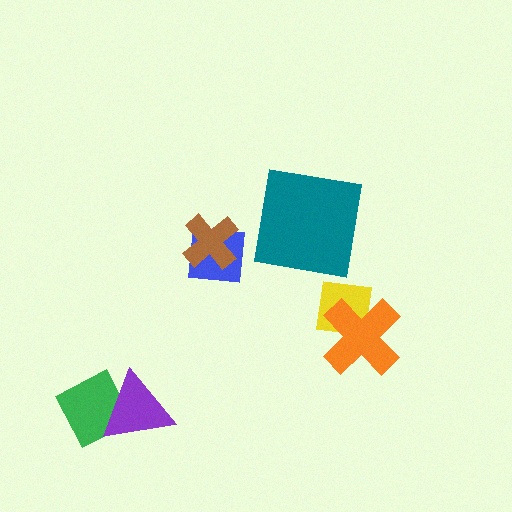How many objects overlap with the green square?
1 object overlaps with the green square.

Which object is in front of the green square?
The purple triangle is in front of the green square.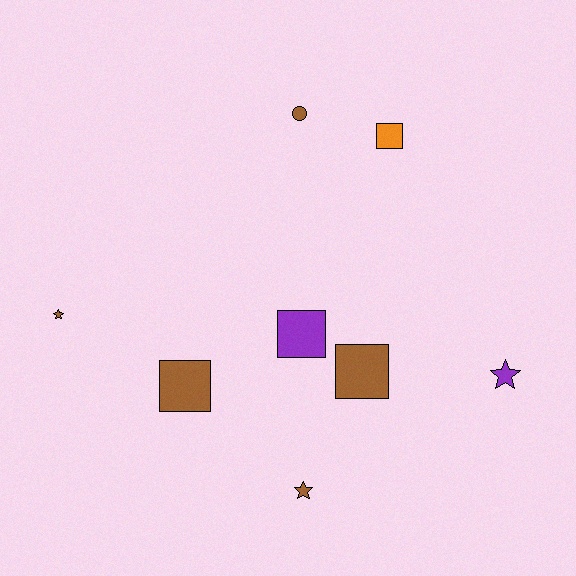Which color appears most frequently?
Brown, with 5 objects.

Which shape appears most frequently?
Square, with 4 objects.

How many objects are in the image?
There are 8 objects.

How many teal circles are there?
There are no teal circles.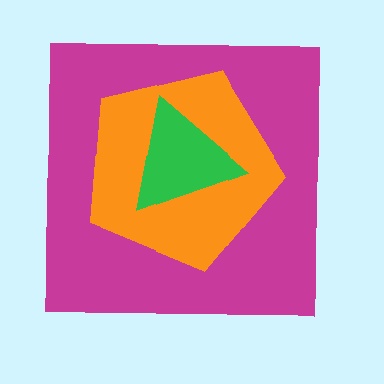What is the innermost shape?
The green triangle.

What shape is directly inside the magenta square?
The orange pentagon.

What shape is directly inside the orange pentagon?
The green triangle.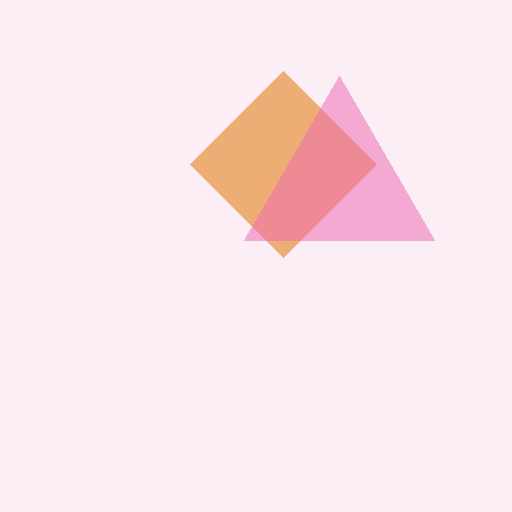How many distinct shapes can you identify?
There are 2 distinct shapes: an orange diamond, a pink triangle.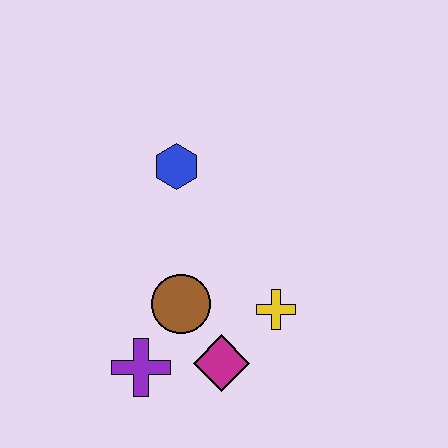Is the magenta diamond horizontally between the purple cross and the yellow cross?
Yes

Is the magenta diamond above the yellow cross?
No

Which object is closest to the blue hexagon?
The brown circle is closest to the blue hexagon.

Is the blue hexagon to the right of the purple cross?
Yes